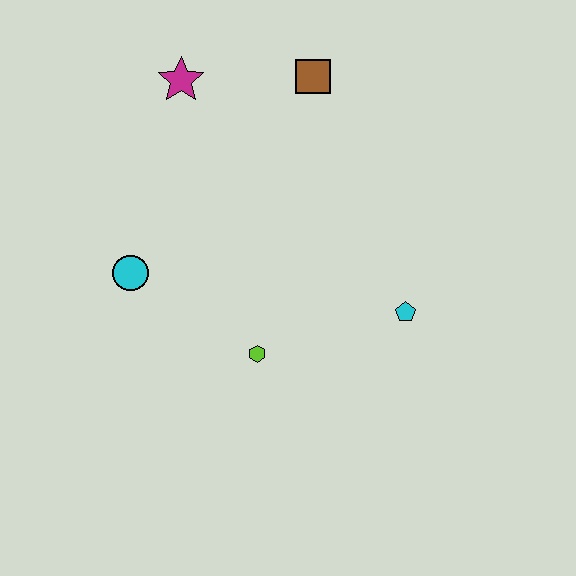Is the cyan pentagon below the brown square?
Yes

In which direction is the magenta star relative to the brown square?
The magenta star is to the left of the brown square.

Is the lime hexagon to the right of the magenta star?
Yes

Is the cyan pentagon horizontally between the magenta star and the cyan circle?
No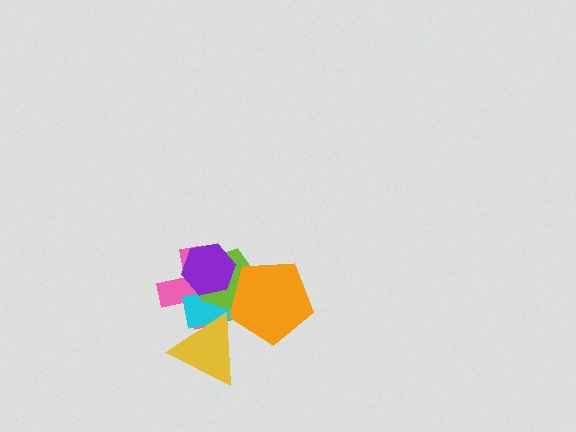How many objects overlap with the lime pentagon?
4 objects overlap with the lime pentagon.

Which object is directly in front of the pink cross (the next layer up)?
The cyan rectangle is directly in front of the pink cross.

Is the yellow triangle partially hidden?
No, no other shape covers it.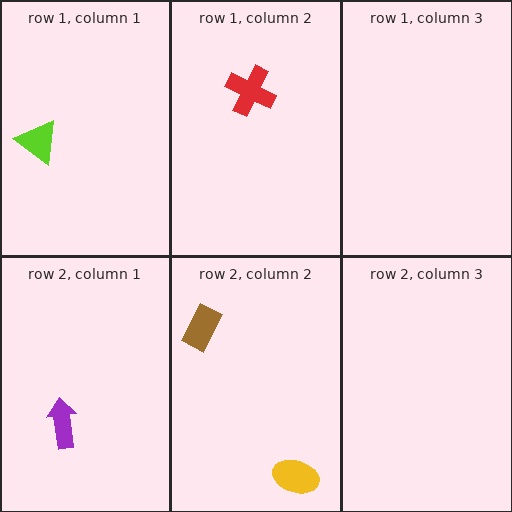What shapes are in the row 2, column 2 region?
The brown rectangle, the yellow ellipse.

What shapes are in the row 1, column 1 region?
The lime triangle.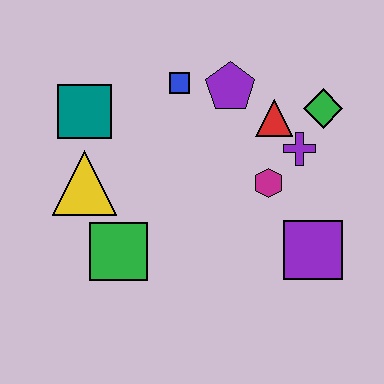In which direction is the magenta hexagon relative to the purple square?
The magenta hexagon is above the purple square.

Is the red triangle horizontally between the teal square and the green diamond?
Yes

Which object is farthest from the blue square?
The purple square is farthest from the blue square.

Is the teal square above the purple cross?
Yes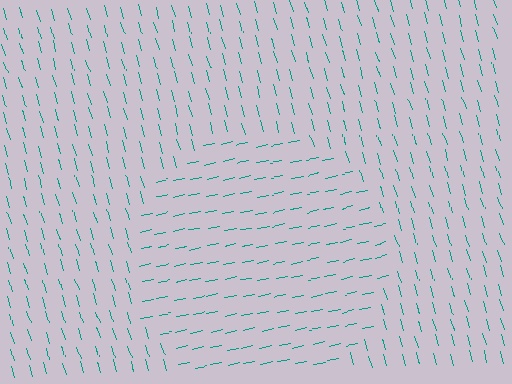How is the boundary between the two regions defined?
The boundary is defined purely by a change in line orientation (approximately 86 degrees difference). All lines are the same color and thickness.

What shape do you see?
I see a circle.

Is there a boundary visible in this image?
Yes, there is a texture boundary formed by a change in line orientation.